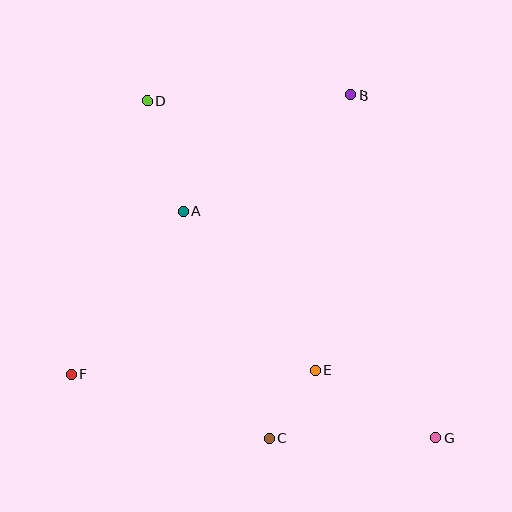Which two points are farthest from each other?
Points D and G are farthest from each other.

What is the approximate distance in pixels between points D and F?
The distance between D and F is approximately 284 pixels.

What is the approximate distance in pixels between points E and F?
The distance between E and F is approximately 244 pixels.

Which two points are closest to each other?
Points C and E are closest to each other.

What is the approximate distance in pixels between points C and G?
The distance between C and G is approximately 167 pixels.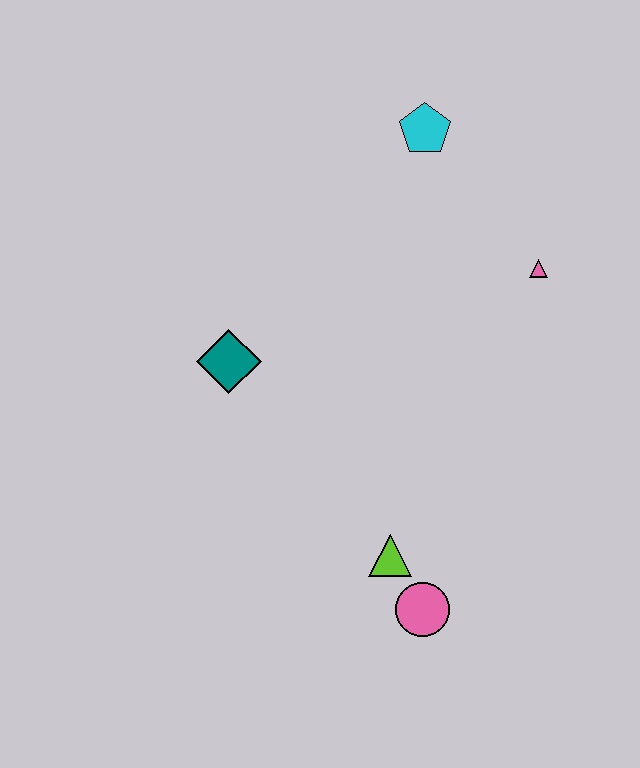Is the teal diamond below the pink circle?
No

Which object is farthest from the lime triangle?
The cyan pentagon is farthest from the lime triangle.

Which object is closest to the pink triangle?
The cyan pentagon is closest to the pink triangle.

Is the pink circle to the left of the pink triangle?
Yes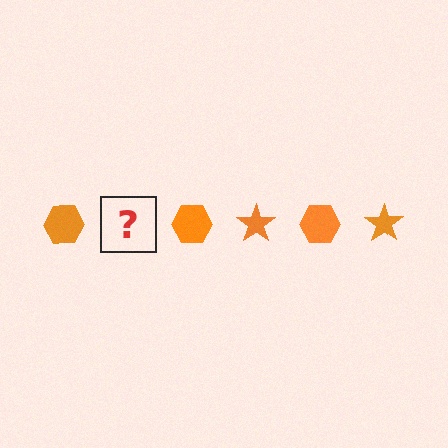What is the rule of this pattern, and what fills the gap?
The rule is that the pattern cycles through hexagon, star shapes in orange. The gap should be filled with an orange star.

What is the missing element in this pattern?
The missing element is an orange star.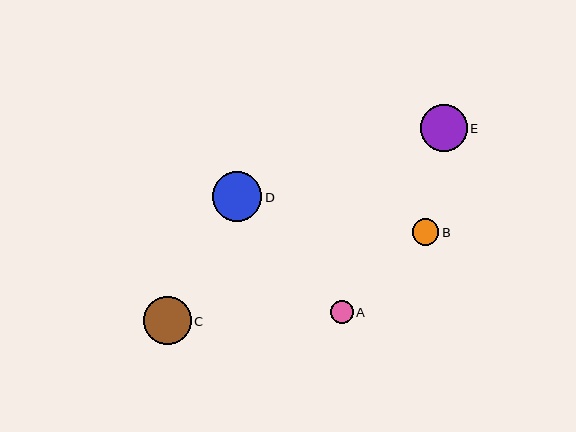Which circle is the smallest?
Circle A is the smallest with a size of approximately 23 pixels.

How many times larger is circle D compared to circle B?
Circle D is approximately 1.8 times the size of circle B.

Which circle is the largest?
Circle D is the largest with a size of approximately 49 pixels.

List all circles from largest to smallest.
From largest to smallest: D, C, E, B, A.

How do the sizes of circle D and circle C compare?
Circle D and circle C are approximately the same size.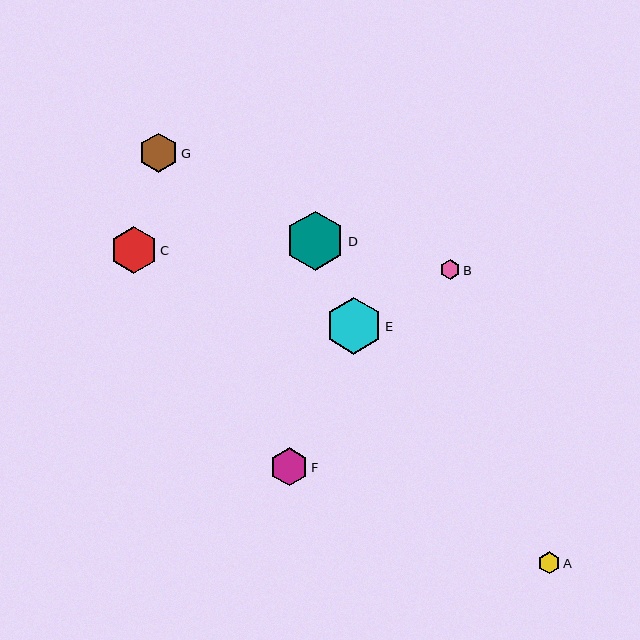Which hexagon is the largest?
Hexagon D is the largest with a size of approximately 59 pixels.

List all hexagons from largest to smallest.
From largest to smallest: D, E, C, G, F, A, B.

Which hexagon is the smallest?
Hexagon B is the smallest with a size of approximately 20 pixels.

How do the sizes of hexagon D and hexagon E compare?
Hexagon D and hexagon E are approximately the same size.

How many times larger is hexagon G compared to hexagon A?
Hexagon G is approximately 1.8 times the size of hexagon A.